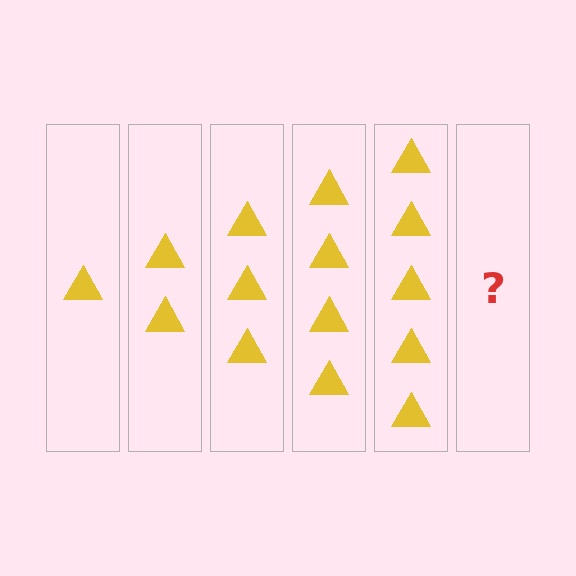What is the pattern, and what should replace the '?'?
The pattern is that each step adds one more triangle. The '?' should be 6 triangles.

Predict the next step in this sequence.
The next step is 6 triangles.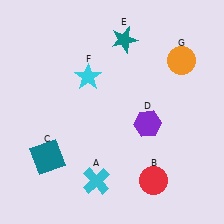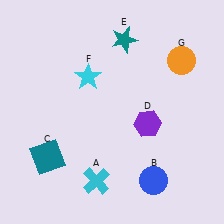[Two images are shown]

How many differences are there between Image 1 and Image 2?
There is 1 difference between the two images.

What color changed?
The circle (B) changed from red in Image 1 to blue in Image 2.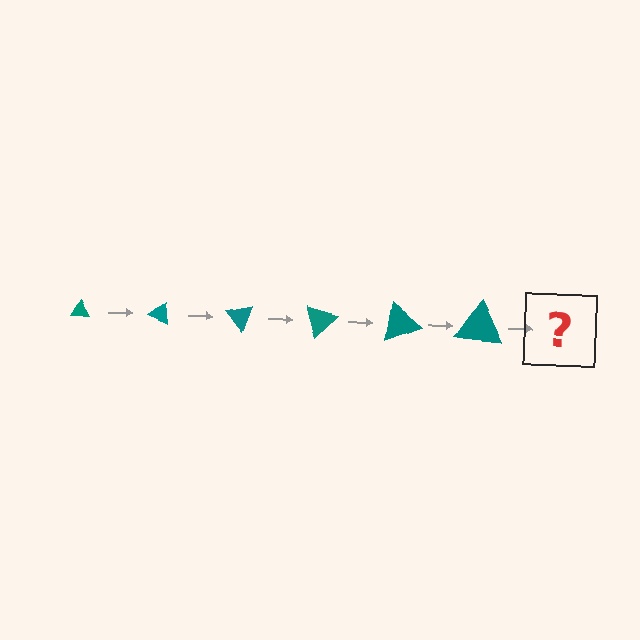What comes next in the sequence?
The next element should be a triangle, larger than the previous one and rotated 150 degrees from the start.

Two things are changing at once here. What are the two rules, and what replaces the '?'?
The two rules are that the triangle grows larger each step and it rotates 25 degrees each step. The '?' should be a triangle, larger than the previous one and rotated 150 degrees from the start.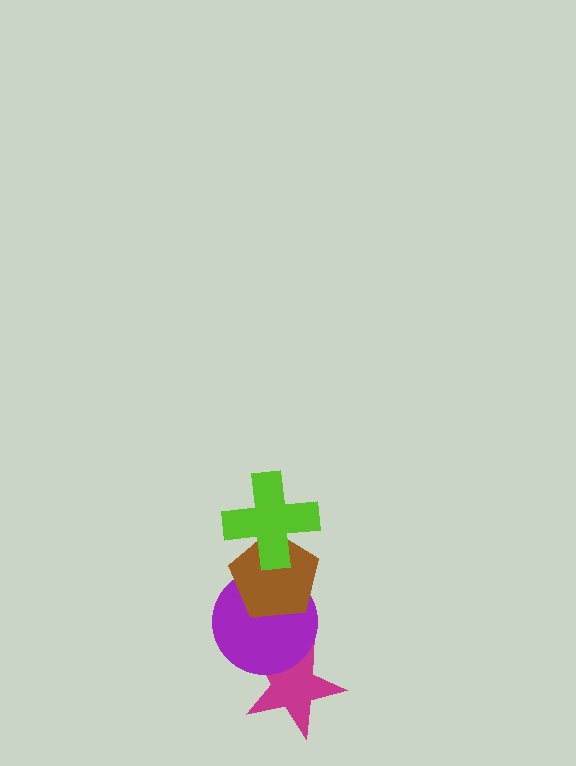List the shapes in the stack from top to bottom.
From top to bottom: the lime cross, the brown pentagon, the purple circle, the magenta star.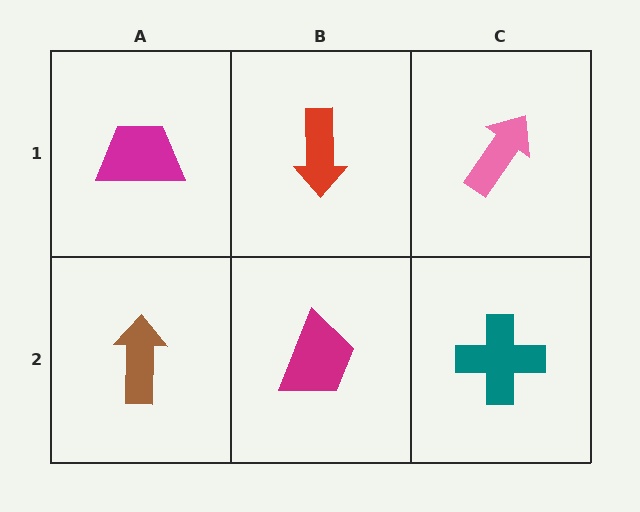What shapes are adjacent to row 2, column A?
A magenta trapezoid (row 1, column A), a magenta trapezoid (row 2, column B).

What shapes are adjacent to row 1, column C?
A teal cross (row 2, column C), a red arrow (row 1, column B).